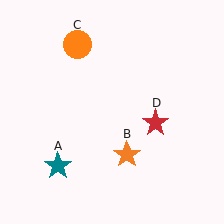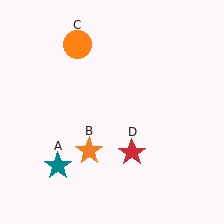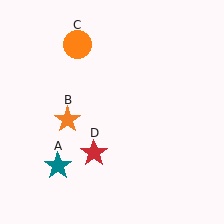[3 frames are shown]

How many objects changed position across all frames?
2 objects changed position: orange star (object B), red star (object D).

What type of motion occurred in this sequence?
The orange star (object B), red star (object D) rotated clockwise around the center of the scene.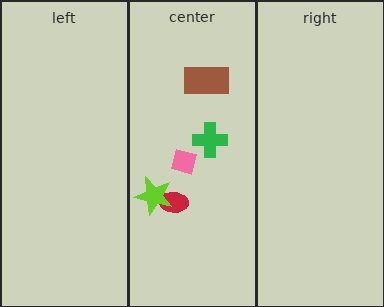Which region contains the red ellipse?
The center region.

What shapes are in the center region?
The green cross, the red ellipse, the brown rectangle, the lime star, the pink diamond.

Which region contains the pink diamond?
The center region.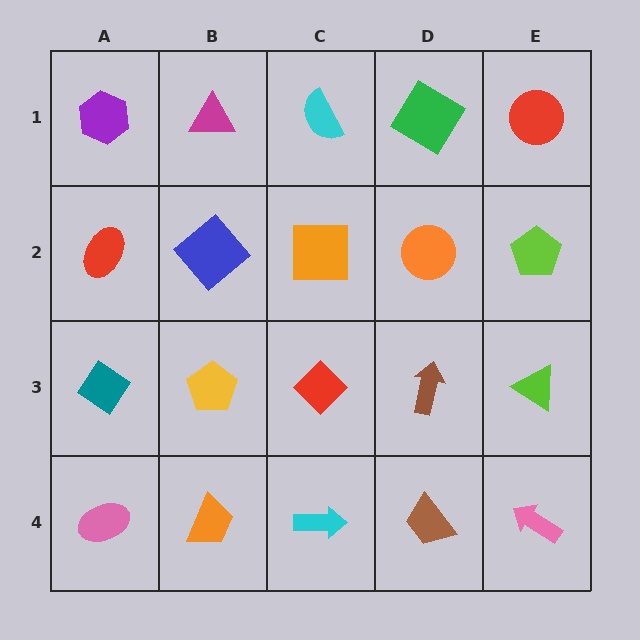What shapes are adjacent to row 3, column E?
A lime pentagon (row 2, column E), a pink arrow (row 4, column E), a brown arrow (row 3, column D).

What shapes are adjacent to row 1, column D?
An orange circle (row 2, column D), a cyan semicircle (row 1, column C), a red circle (row 1, column E).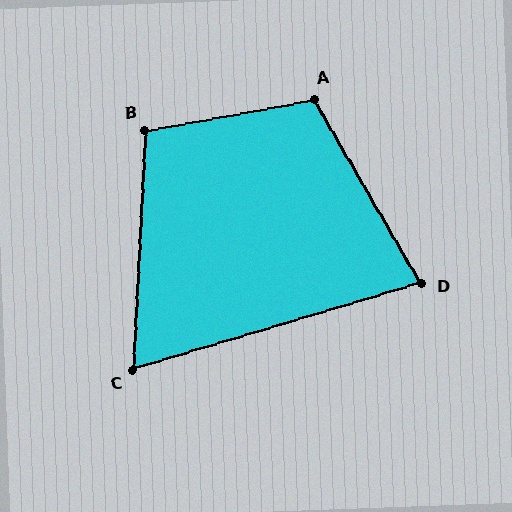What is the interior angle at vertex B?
Approximately 103 degrees (obtuse).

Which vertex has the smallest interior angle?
C, at approximately 70 degrees.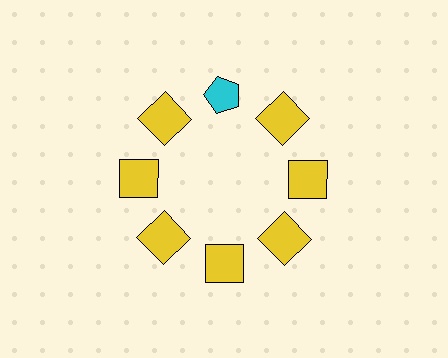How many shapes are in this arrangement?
There are 8 shapes arranged in a ring pattern.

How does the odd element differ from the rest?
It differs in both color (cyan instead of yellow) and shape (pentagon instead of square).